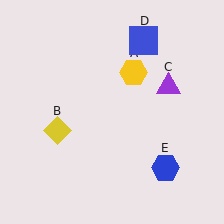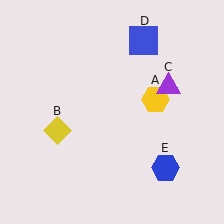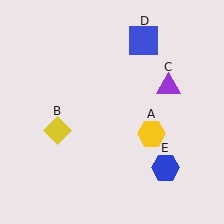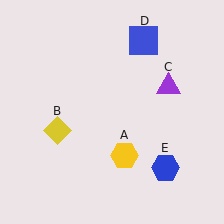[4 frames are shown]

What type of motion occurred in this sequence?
The yellow hexagon (object A) rotated clockwise around the center of the scene.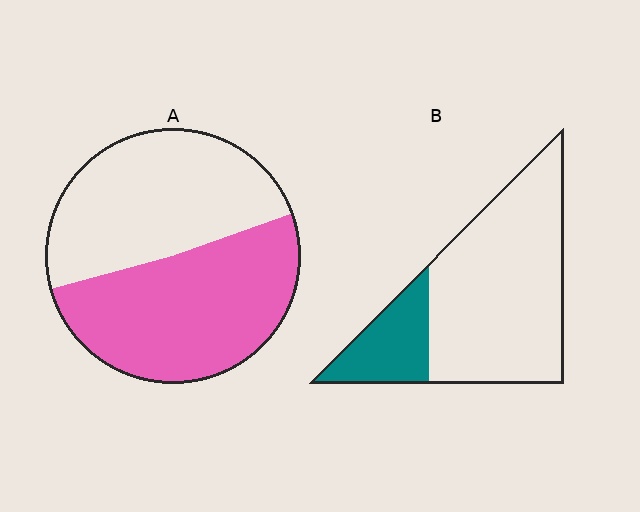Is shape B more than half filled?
No.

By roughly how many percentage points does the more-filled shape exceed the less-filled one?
By roughly 30 percentage points (A over B).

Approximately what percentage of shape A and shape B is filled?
A is approximately 50% and B is approximately 20%.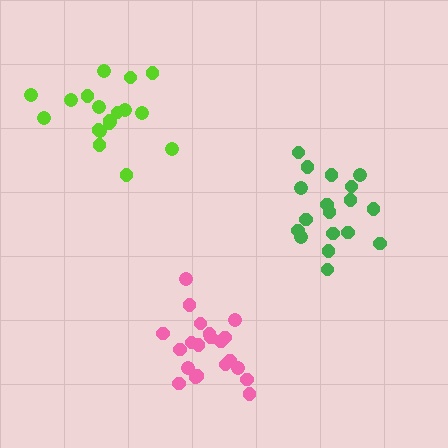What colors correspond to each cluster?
The clusters are colored: green, lime, pink.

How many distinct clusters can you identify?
There are 3 distinct clusters.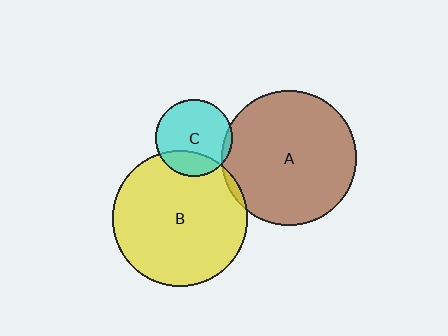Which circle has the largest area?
Circle B (yellow).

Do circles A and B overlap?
Yes.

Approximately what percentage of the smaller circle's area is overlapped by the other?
Approximately 5%.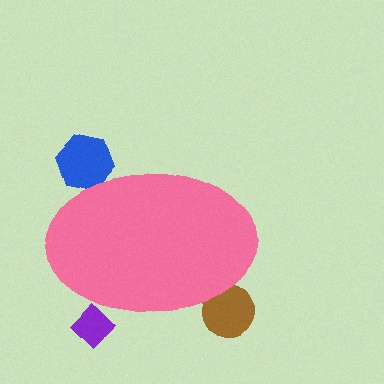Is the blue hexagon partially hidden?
Yes, the blue hexagon is partially hidden behind the pink ellipse.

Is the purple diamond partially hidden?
Yes, the purple diamond is partially hidden behind the pink ellipse.